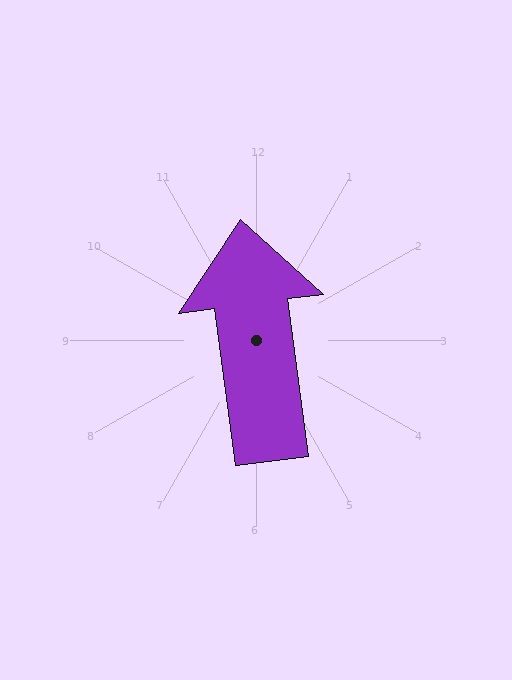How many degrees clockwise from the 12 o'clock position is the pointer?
Approximately 353 degrees.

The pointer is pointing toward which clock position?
Roughly 12 o'clock.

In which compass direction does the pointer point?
North.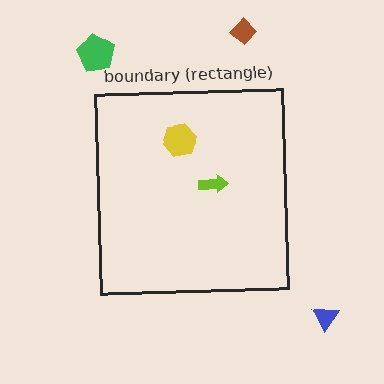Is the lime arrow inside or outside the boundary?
Inside.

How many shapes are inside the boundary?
2 inside, 3 outside.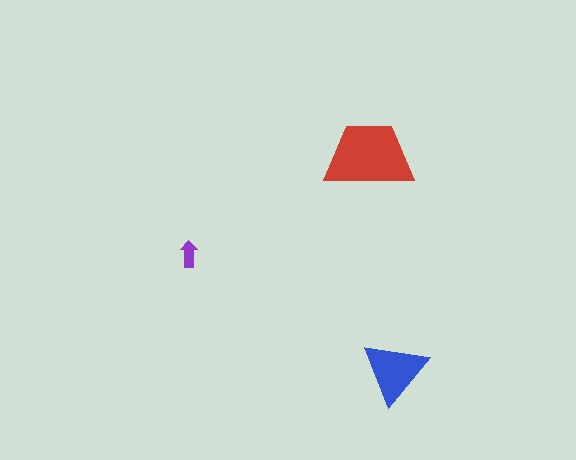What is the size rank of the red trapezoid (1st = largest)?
1st.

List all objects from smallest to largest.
The purple arrow, the blue triangle, the red trapezoid.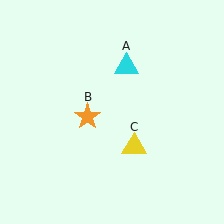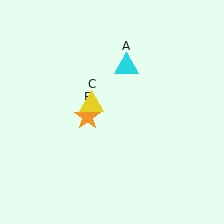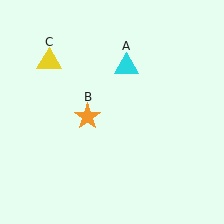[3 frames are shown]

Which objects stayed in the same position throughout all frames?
Cyan triangle (object A) and orange star (object B) remained stationary.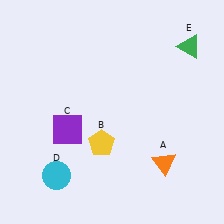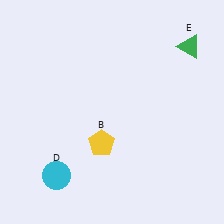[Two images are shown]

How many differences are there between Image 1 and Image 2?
There are 2 differences between the two images.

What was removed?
The orange triangle (A), the purple square (C) were removed in Image 2.